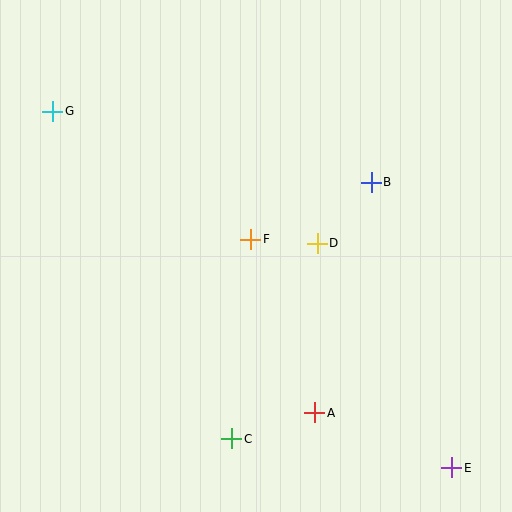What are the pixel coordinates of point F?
Point F is at (251, 239).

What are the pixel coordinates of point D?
Point D is at (317, 243).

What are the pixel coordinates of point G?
Point G is at (53, 111).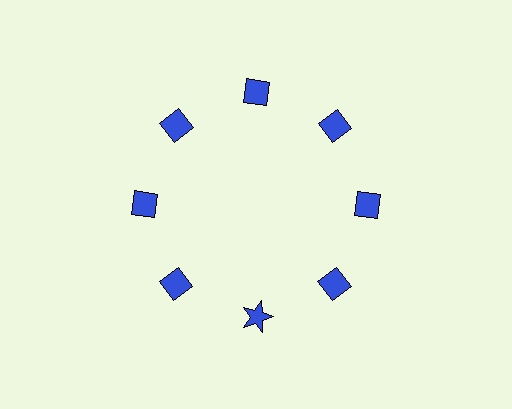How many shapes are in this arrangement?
There are 8 shapes arranged in a ring pattern.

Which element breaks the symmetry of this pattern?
The blue star at roughly the 6 o'clock position breaks the symmetry. All other shapes are blue diamonds.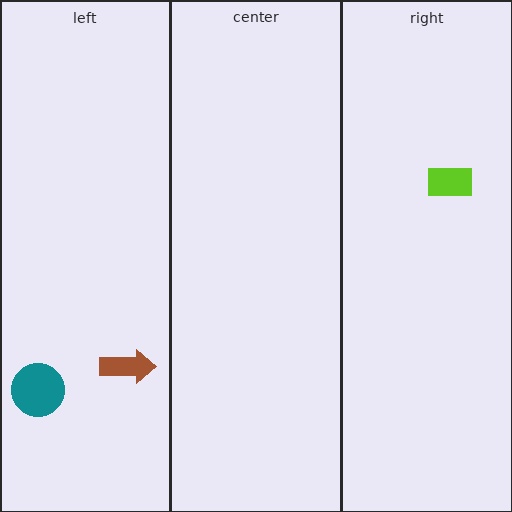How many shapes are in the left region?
2.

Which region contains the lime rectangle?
The right region.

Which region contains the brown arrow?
The left region.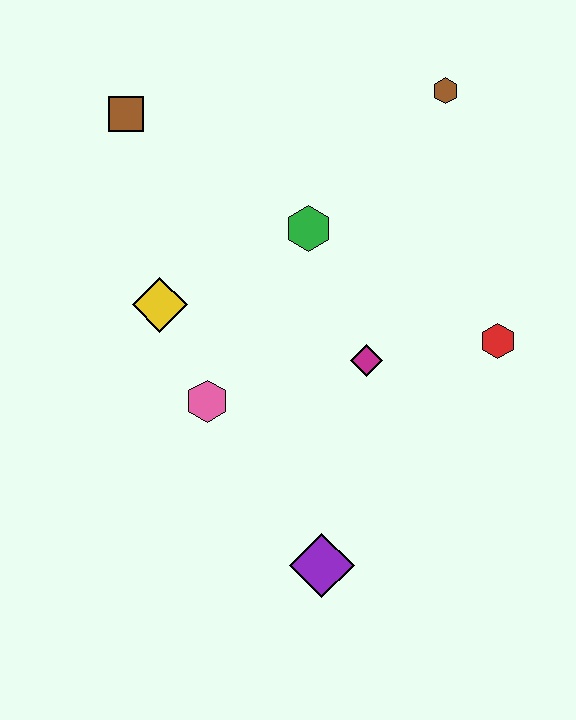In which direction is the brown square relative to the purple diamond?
The brown square is above the purple diamond.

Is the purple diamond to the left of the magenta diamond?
Yes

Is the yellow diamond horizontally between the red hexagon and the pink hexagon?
No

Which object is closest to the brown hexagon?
The green hexagon is closest to the brown hexagon.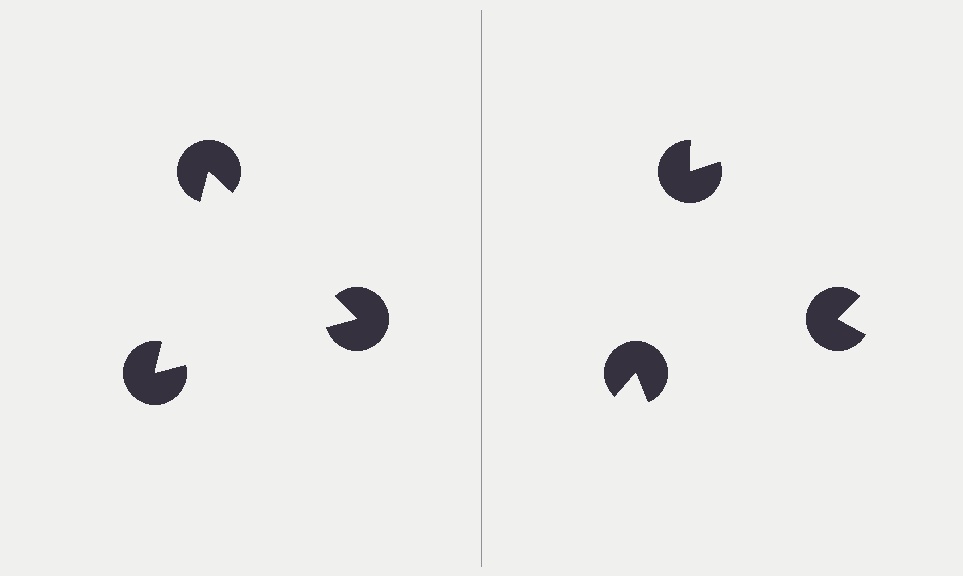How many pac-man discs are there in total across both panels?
6 — 3 on each side.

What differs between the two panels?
The pac-man discs are positioned identically on both sides; only the wedge orientations differ. On the left they align to a triangle; on the right they are misaligned.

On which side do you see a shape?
An illusory triangle appears on the left side. On the right side the wedge cuts are rotated, so no coherent shape forms.